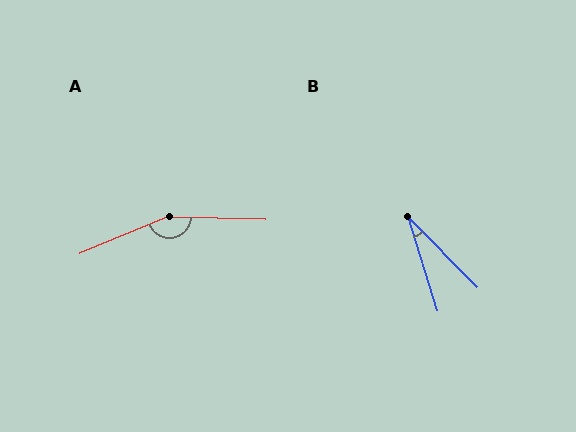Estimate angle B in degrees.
Approximately 27 degrees.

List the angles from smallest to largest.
B (27°), A (156°).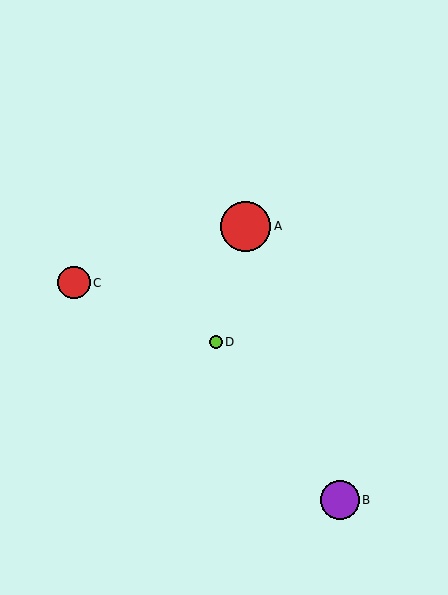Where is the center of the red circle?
The center of the red circle is at (74, 283).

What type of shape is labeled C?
Shape C is a red circle.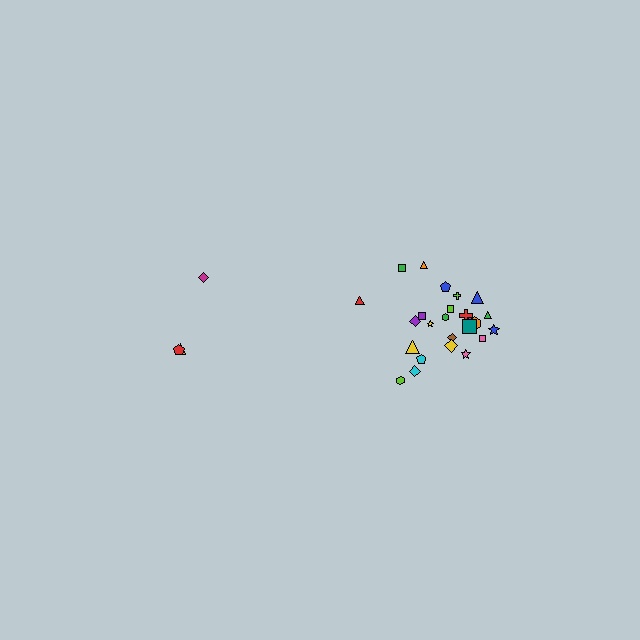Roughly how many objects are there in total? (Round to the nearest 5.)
Roughly 30 objects in total.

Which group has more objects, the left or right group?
The right group.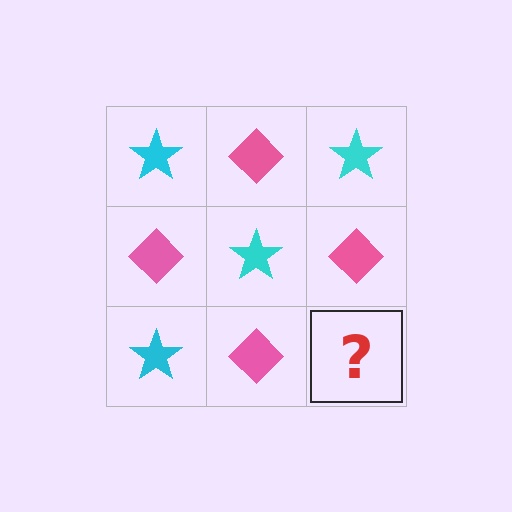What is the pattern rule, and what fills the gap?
The rule is that it alternates cyan star and pink diamond in a checkerboard pattern. The gap should be filled with a cyan star.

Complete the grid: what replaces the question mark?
The question mark should be replaced with a cyan star.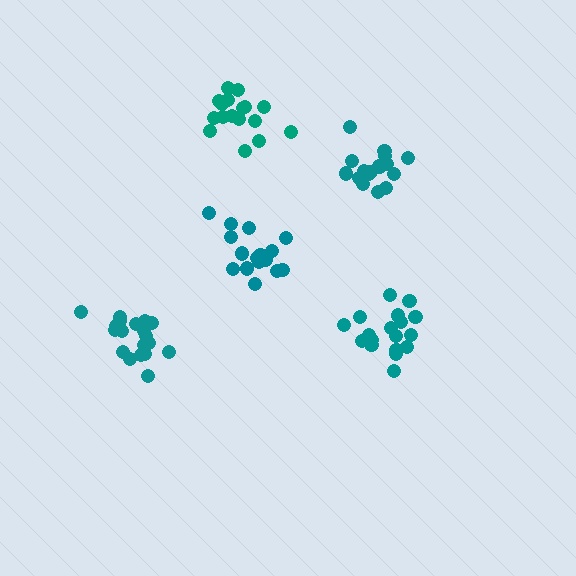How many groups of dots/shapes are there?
There are 5 groups.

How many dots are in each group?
Group 1: 18 dots, Group 2: 17 dots, Group 3: 20 dots, Group 4: 17 dots, Group 5: 19 dots (91 total).